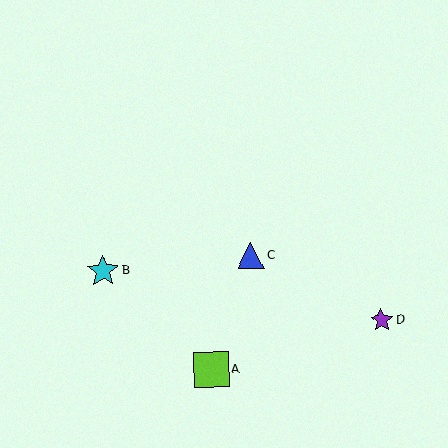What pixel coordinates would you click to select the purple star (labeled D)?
Click at (382, 320) to select the purple star D.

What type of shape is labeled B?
Shape B is a cyan star.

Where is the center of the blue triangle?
The center of the blue triangle is at (251, 256).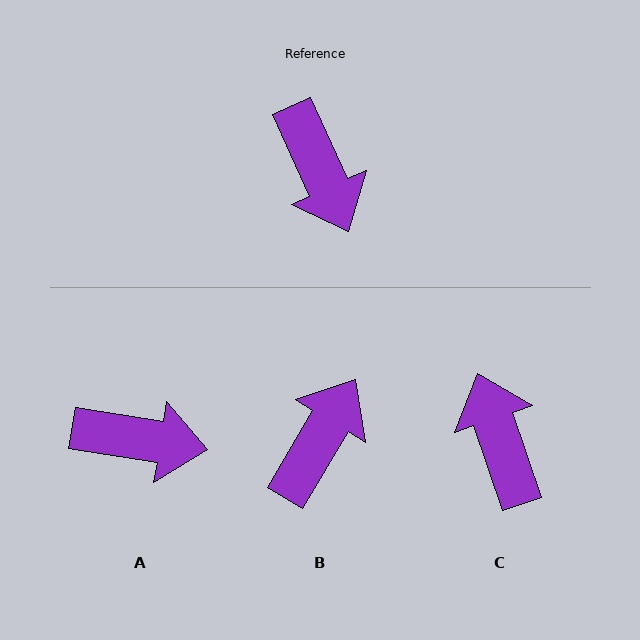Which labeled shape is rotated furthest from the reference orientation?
C, about 174 degrees away.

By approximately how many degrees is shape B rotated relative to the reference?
Approximately 125 degrees counter-clockwise.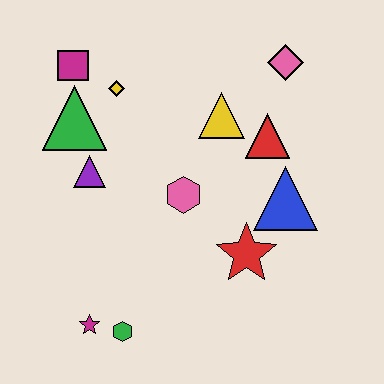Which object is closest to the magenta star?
The green hexagon is closest to the magenta star.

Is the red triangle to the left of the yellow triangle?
No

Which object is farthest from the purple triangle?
The pink diamond is farthest from the purple triangle.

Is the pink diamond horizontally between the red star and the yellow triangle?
No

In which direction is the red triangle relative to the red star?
The red triangle is above the red star.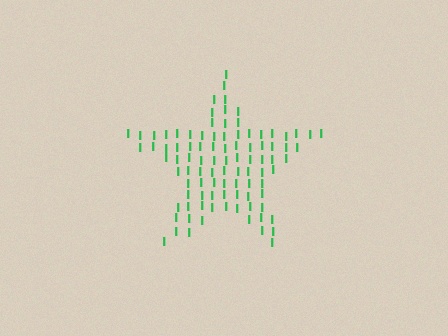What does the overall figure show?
The overall figure shows a star.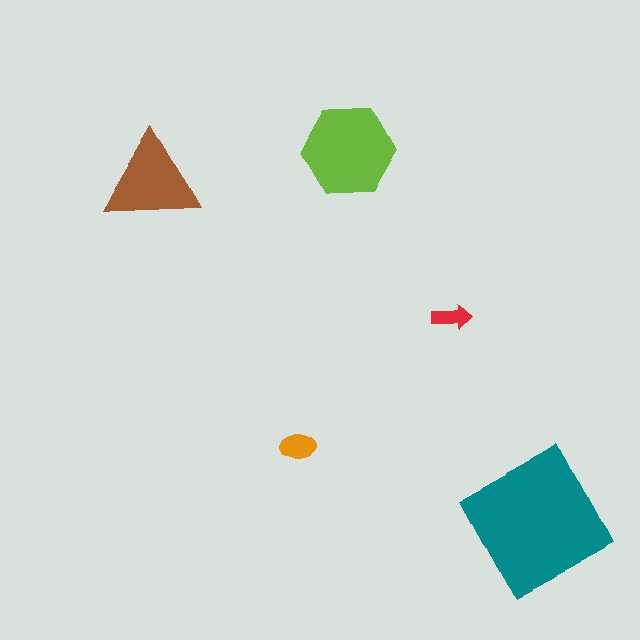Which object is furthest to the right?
The teal square is rightmost.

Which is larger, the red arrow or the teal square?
The teal square.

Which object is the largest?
The teal square.